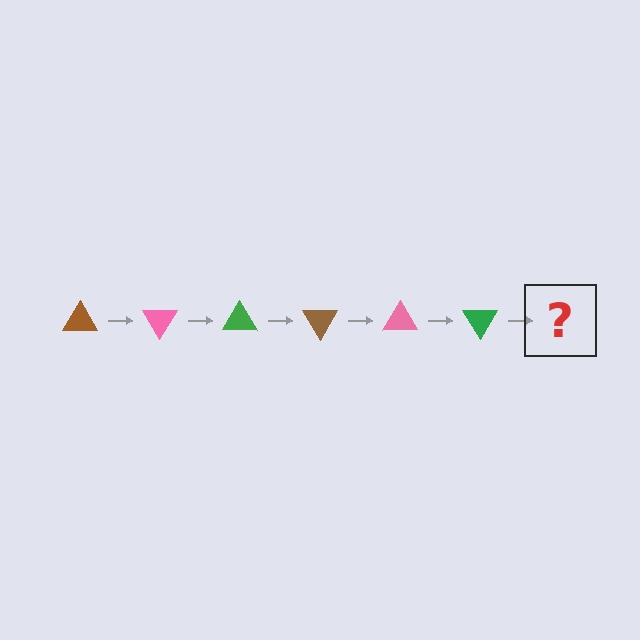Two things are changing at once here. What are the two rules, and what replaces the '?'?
The two rules are that it rotates 60 degrees each step and the color cycles through brown, pink, and green. The '?' should be a brown triangle, rotated 360 degrees from the start.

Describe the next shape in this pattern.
It should be a brown triangle, rotated 360 degrees from the start.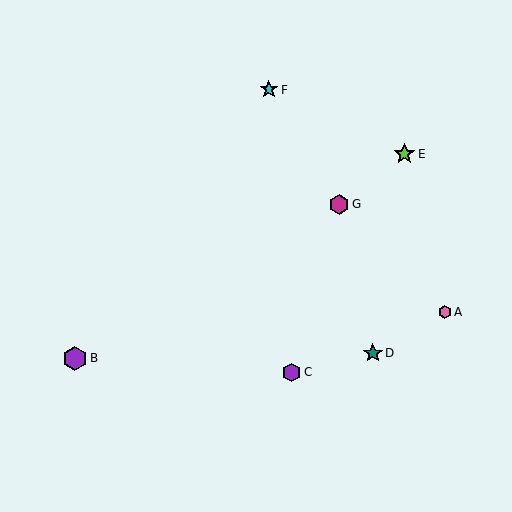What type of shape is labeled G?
Shape G is a magenta hexagon.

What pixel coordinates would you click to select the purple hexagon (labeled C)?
Click at (292, 372) to select the purple hexagon C.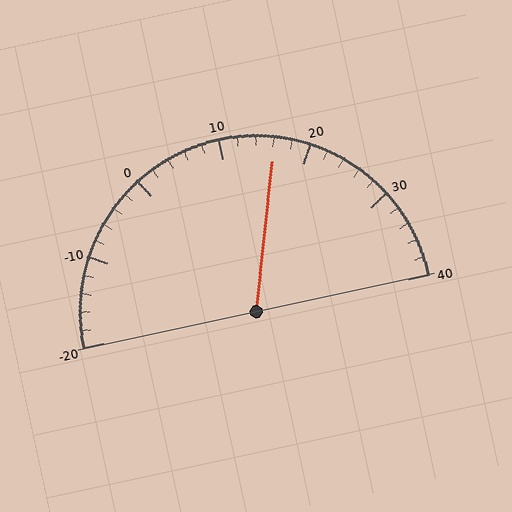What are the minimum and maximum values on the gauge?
The gauge ranges from -20 to 40.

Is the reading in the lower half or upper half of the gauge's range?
The reading is in the upper half of the range (-20 to 40).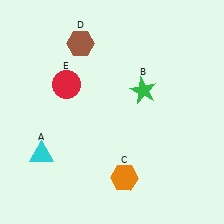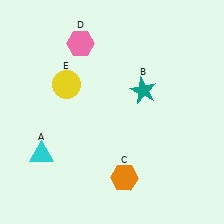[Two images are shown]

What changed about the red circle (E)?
In Image 1, E is red. In Image 2, it changed to yellow.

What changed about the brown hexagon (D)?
In Image 1, D is brown. In Image 2, it changed to pink.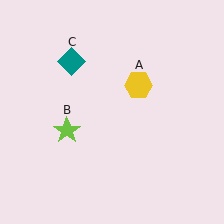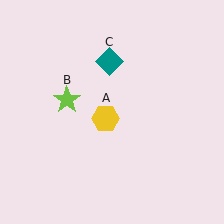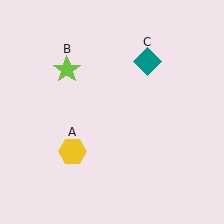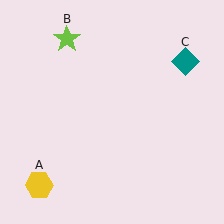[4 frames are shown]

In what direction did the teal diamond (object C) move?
The teal diamond (object C) moved right.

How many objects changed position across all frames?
3 objects changed position: yellow hexagon (object A), lime star (object B), teal diamond (object C).